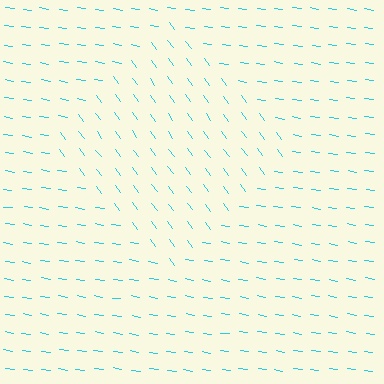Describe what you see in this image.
The image is filled with small cyan line segments. A diamond region in the image has lines oriented differently from the surrounding lines, creating a visible texture boundary.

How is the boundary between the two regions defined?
The boundary is defined purely by a change in line orientation (approximately 45 degrees difference). All lines are the same color and thickness.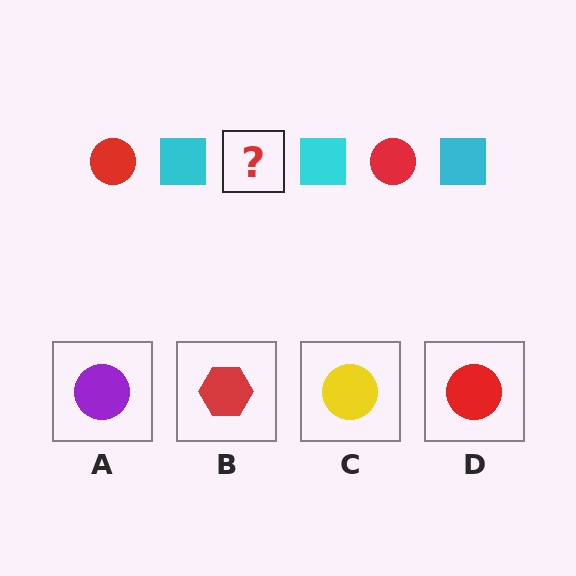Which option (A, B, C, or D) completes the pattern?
D.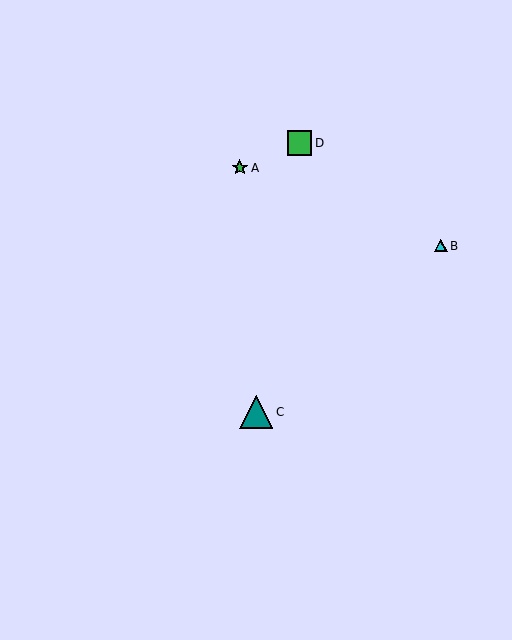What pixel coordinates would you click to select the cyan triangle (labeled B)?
Click at (441, 246) to select the cyan triangle B.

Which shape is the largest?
The teal triangle (labeled C) is the largest.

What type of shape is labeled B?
Shape B is a cyan triangle.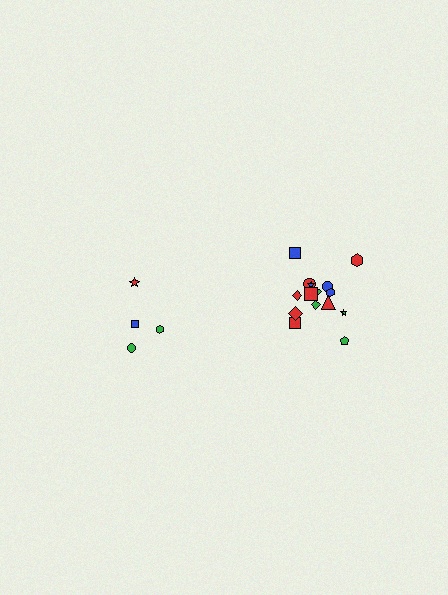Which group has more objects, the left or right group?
The right group.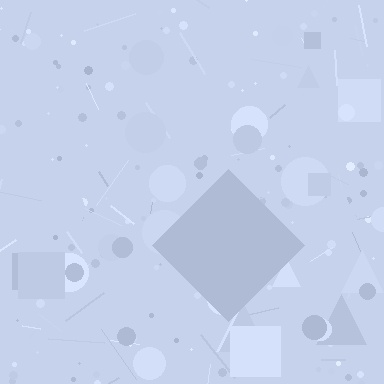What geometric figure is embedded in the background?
A diamond is embedded in the background.